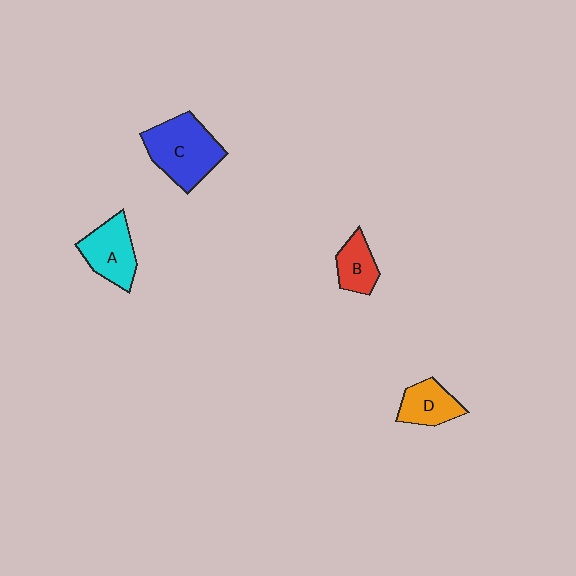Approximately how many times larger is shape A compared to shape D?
Approximately 1.3 times.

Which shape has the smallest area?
Shape B (red).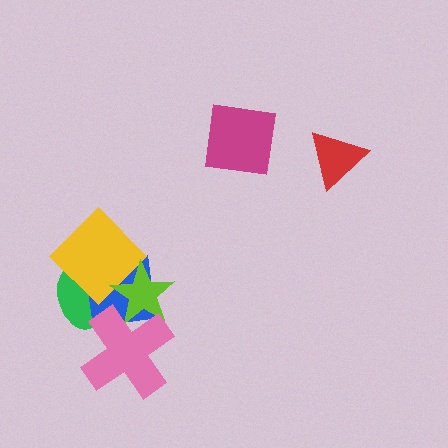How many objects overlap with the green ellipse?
3 objects overlap with the green ellipse.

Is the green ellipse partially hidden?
Yes, it is partially covered by another shape.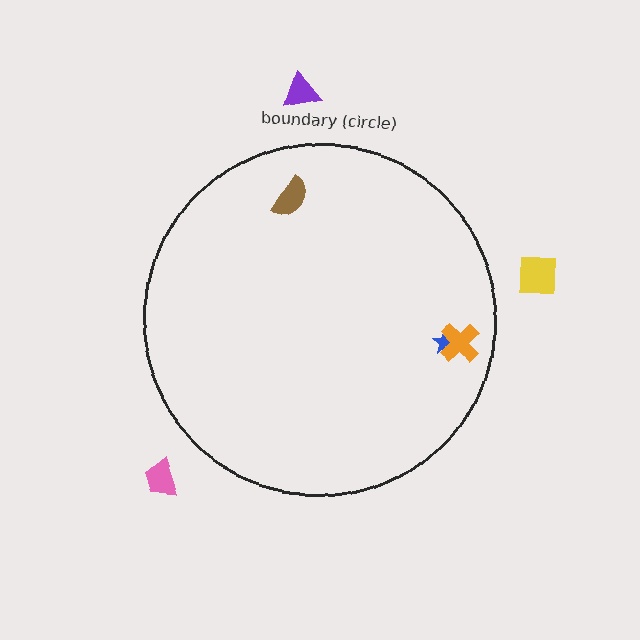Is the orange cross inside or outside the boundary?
Inside.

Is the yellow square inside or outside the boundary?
Outside.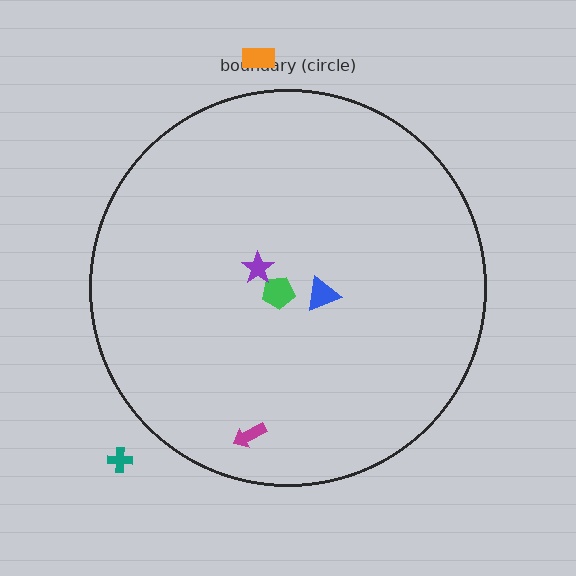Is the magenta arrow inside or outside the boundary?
Inside.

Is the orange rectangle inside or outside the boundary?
Outside.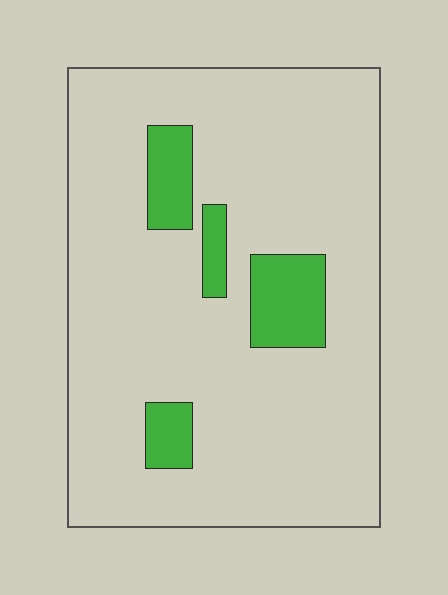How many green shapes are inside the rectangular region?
4.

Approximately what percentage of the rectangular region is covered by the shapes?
Approximately 10%.